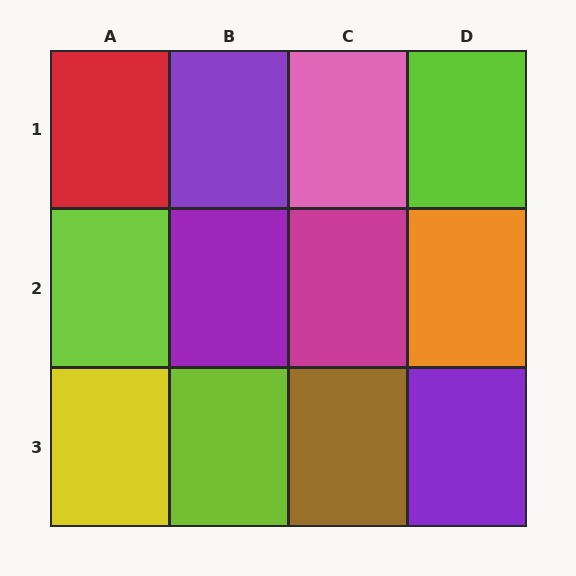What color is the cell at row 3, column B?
Lime.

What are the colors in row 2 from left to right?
Lime, purple, magenta, orange.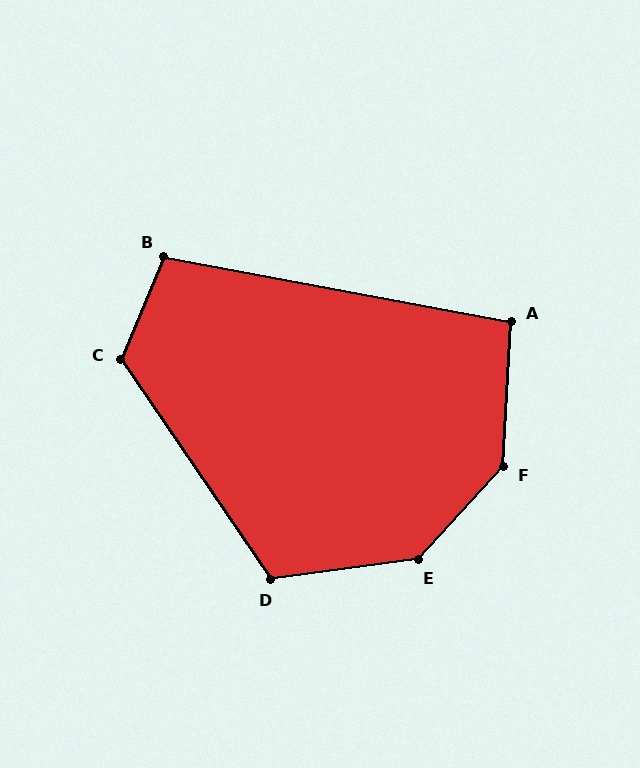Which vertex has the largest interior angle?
F, at approximately 141 degrees.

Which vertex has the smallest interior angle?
A, at approximately 97 degrees.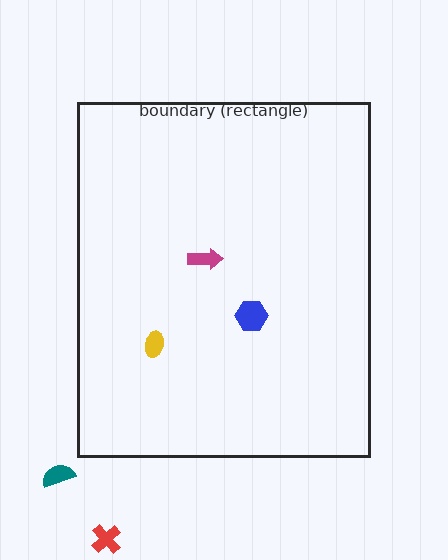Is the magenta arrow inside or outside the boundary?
Inside.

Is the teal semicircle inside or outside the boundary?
Outside.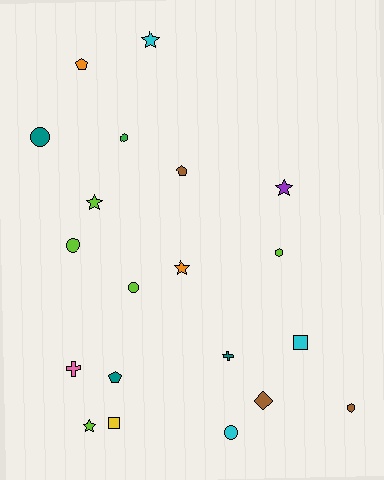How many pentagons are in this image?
There are 3 pentagons.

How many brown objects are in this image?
There are 3 brown objects.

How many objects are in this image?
There are 20 objects.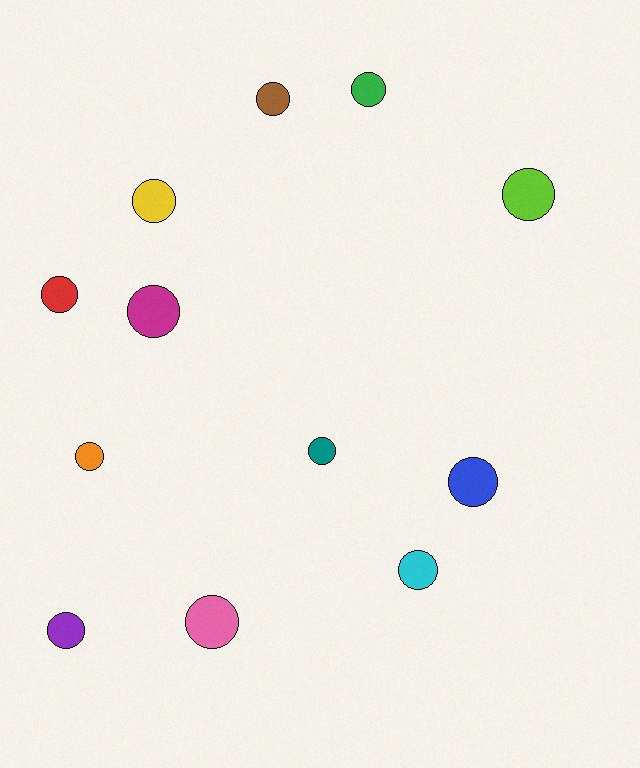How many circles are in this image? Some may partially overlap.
There are 12 circles.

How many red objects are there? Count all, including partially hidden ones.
There is 1 red object.